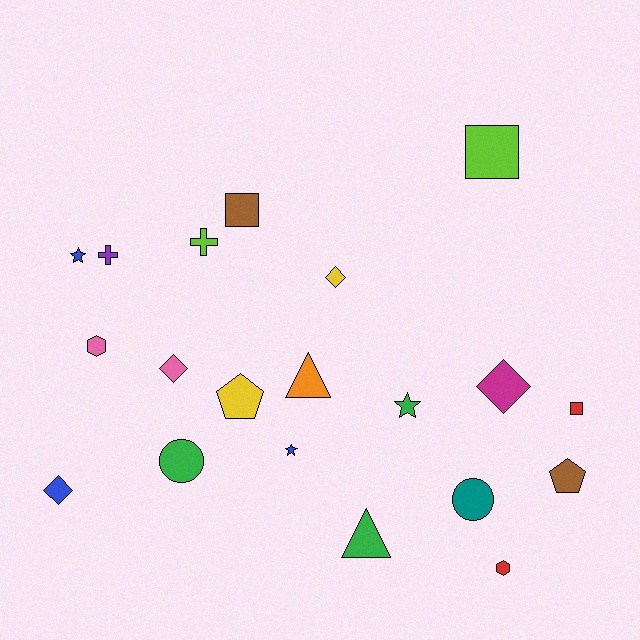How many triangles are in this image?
There are 2 triangles.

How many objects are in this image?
There are 20 objects.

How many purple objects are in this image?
There is 1 purple object.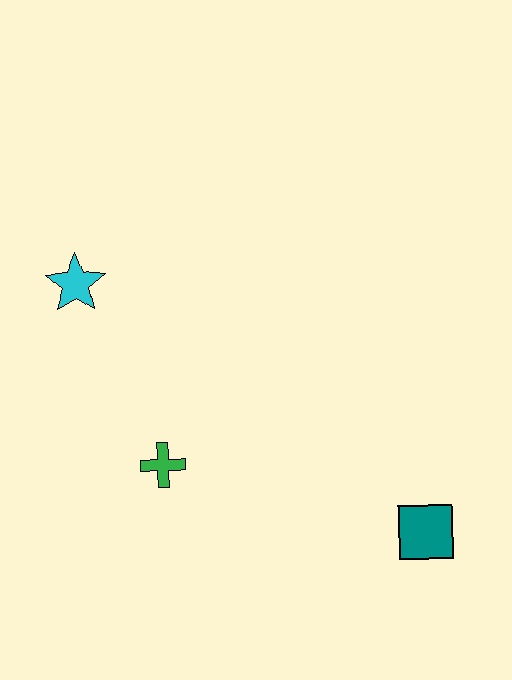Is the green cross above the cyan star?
No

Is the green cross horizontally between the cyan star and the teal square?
Yes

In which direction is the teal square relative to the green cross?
The teal square is to the right of the green cross.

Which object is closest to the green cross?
The cyan star is closest to the green cross.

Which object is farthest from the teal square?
The cyan star is farthest from the teal square.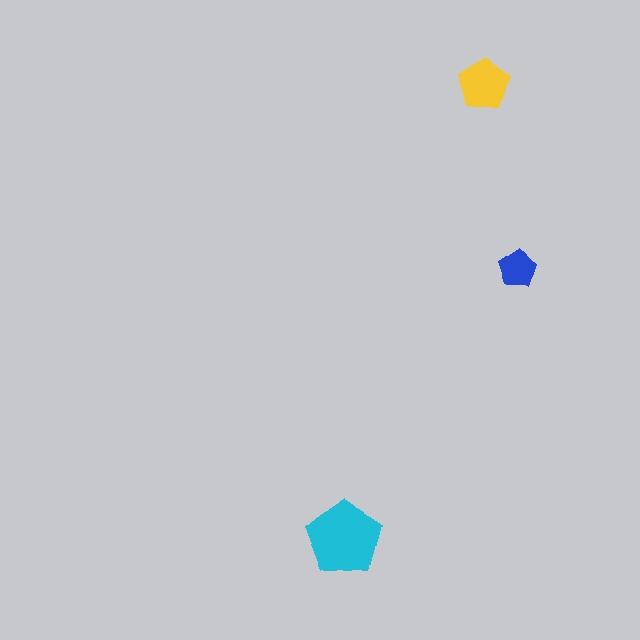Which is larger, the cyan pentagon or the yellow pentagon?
The cyan one.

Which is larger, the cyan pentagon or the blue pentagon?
The cyan one.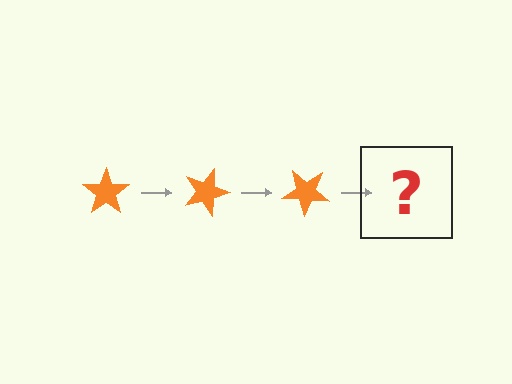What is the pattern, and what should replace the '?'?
The pattern is that the star rotates 20 degrees each step. The '?' should be an orange star rotated 60 degrees.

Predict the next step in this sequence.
The next step is an orange star rotated 60 degrees.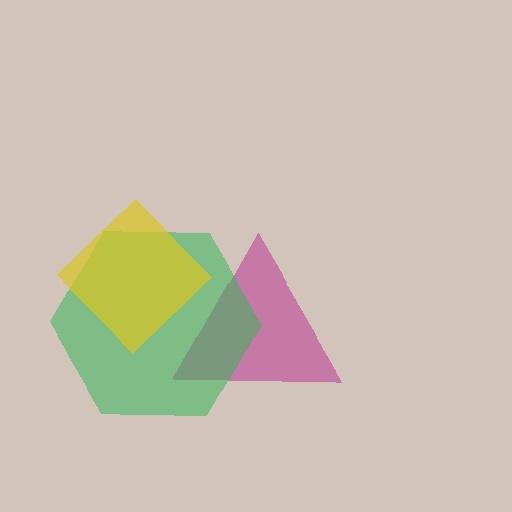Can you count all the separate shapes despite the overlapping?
Yes, there are 3 separate shapes.